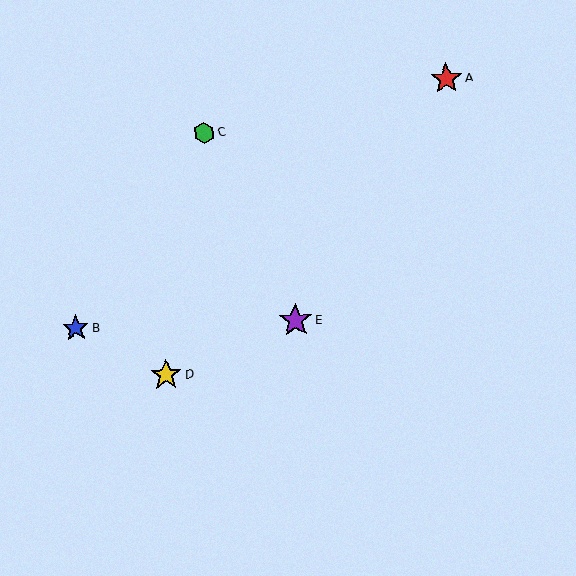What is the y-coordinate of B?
Object B is at y≈328.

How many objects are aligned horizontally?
2 objects (B, E) are aligned horizontally.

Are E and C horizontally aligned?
No, E is at y≈320 and C is at y≈133.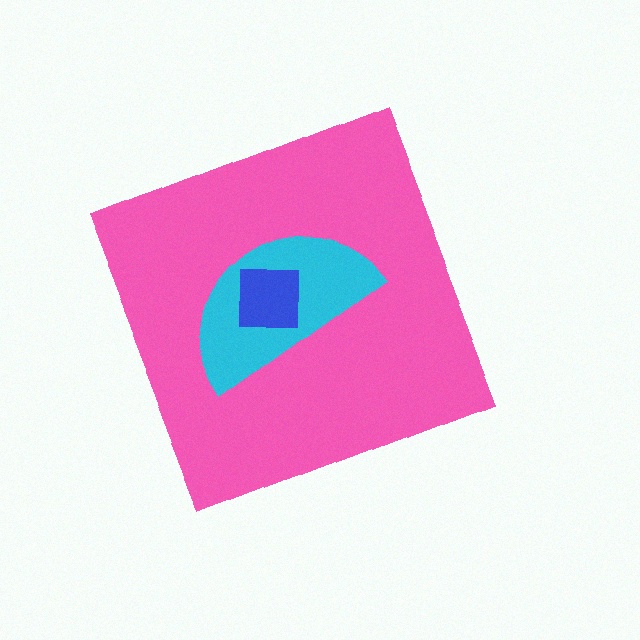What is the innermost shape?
The blue square.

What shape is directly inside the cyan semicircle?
The blue square.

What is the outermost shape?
The pink diamond.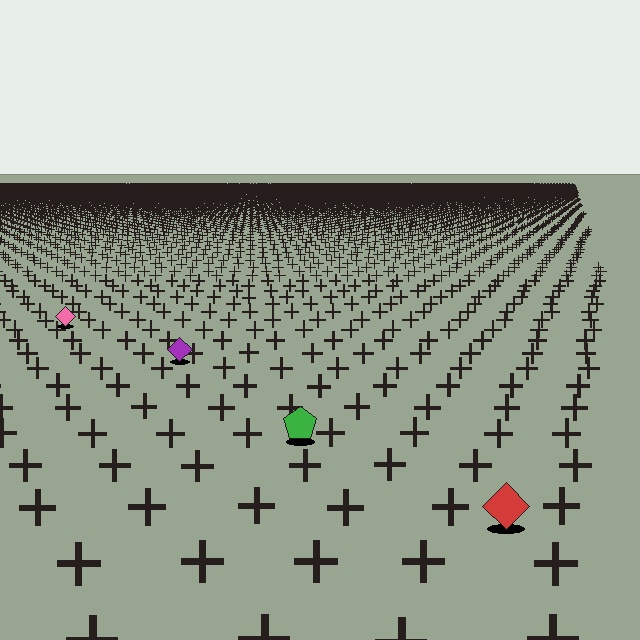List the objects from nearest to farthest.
From nearest to farthest: the red diamond, the green pentagon, the purple diamond, the pink diamond.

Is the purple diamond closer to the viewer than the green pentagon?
No. The green pentagon is closer — you can tell from the texture gradient: the ground texture is coarser near it.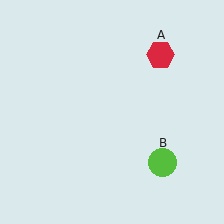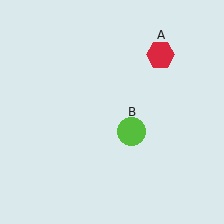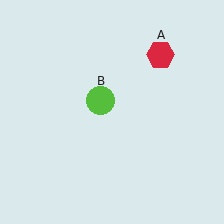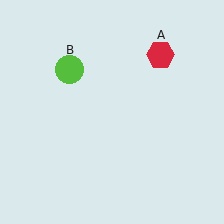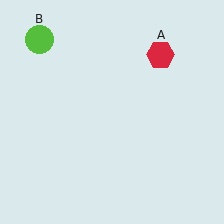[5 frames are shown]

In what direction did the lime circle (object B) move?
The lime circle (object B) moved up and to the left.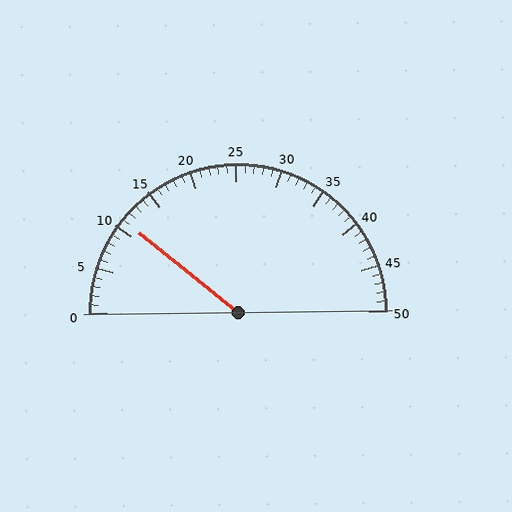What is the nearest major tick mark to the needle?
The nearest major tick mark is 10.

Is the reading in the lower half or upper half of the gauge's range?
The reading is in the lower half of the range (0 to 50).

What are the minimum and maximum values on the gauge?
The gauge ranges from 0 to 50.